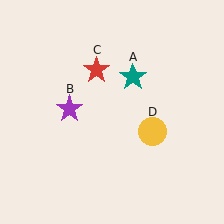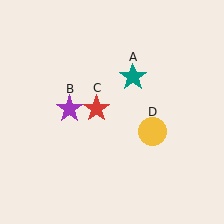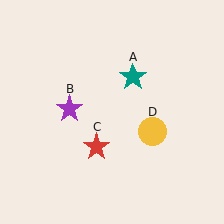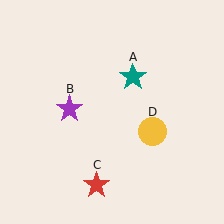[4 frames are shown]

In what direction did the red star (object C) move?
The red star (object C) moved down.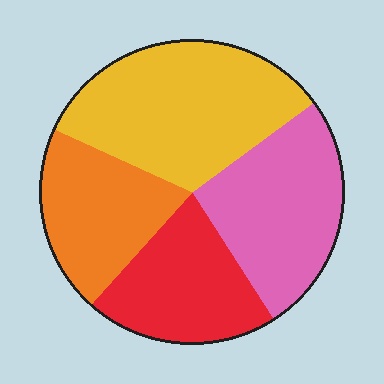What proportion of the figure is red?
Red takes up between a sixth and a third of the figure.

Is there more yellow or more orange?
Yellow.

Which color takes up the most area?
Yellow, at roughly 35%.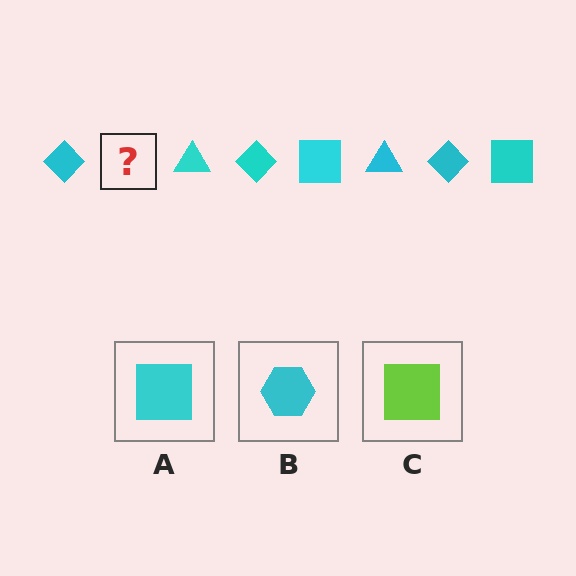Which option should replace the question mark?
Option A.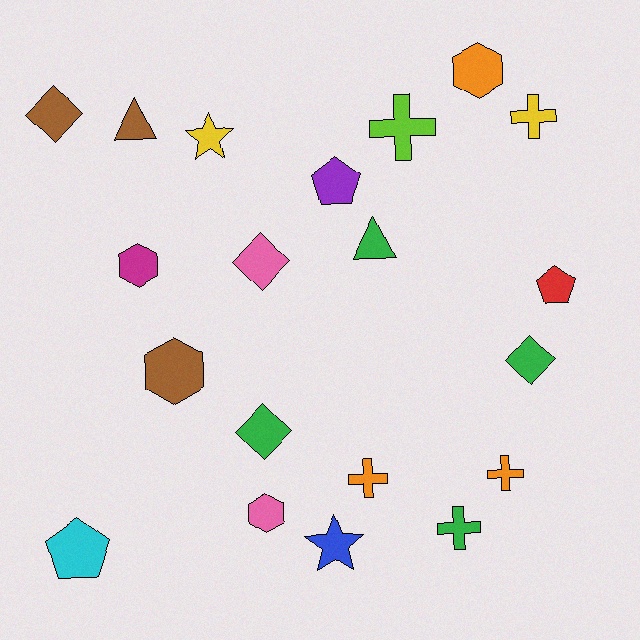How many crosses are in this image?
There are 5 crosses.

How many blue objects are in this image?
There is 1 blue object.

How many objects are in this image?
There are 20 objects.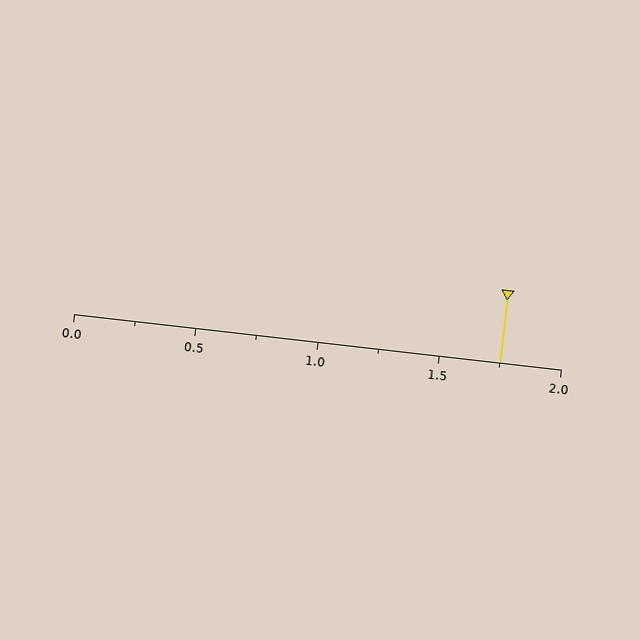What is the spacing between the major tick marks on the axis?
The major ticks are spaced 0.5 apart.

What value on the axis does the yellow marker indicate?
The marker indicates approximately 1.75.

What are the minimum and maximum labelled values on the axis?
The axis runs from 0.0 to 2.0.